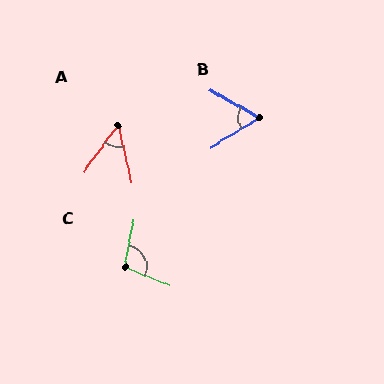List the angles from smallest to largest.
A (49°), B (61°), C (101°).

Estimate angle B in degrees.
Approximately 61 degrees.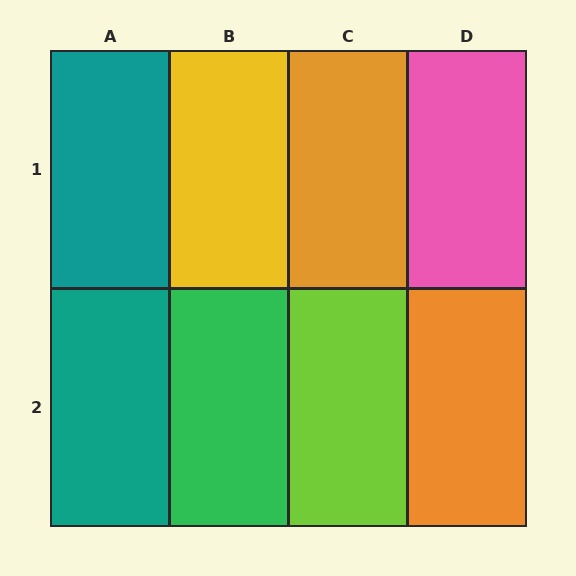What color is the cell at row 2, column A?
Teal.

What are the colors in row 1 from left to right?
Teal, yellow, orange, pink.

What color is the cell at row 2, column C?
Lime.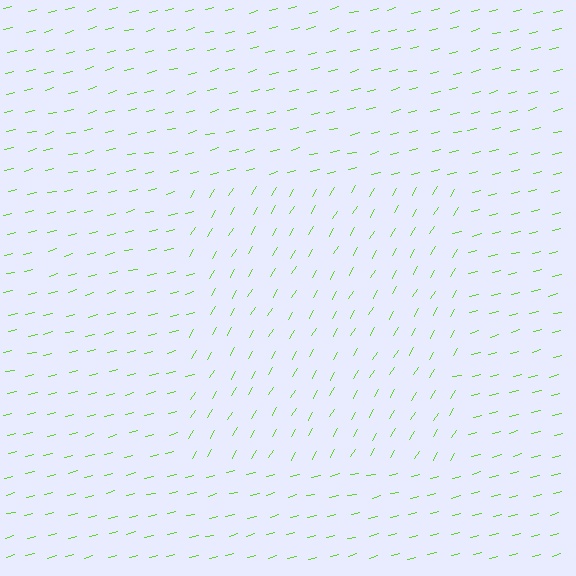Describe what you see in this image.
The image is filled with small lime line segments. A rectangle region in the image has lines oriented differently from the surrounding lines, creating a visible texture boundary.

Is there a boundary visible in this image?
Yes, there is a texture boundary formed by a change in line orientation.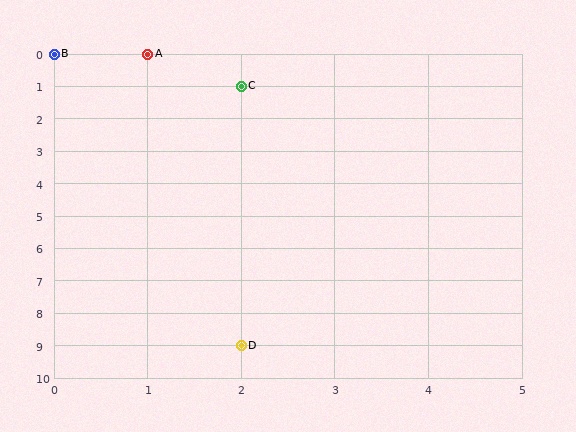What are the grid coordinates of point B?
Point B is at grid coordinates (0, 0).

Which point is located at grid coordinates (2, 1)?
Point C is at (2, 1).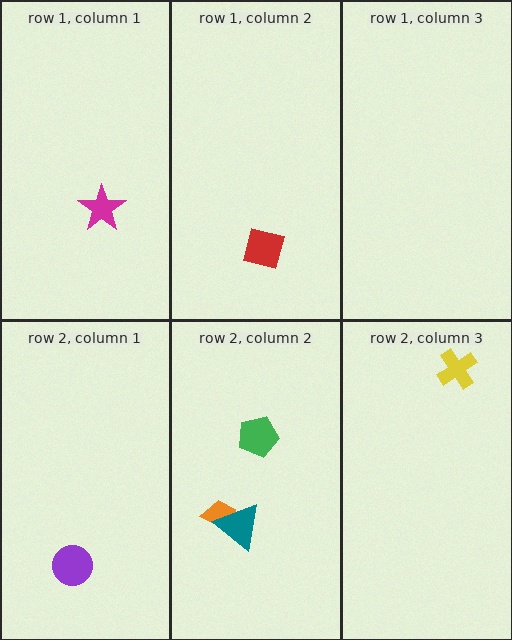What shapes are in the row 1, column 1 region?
The magenta star.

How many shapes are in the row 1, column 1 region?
1.